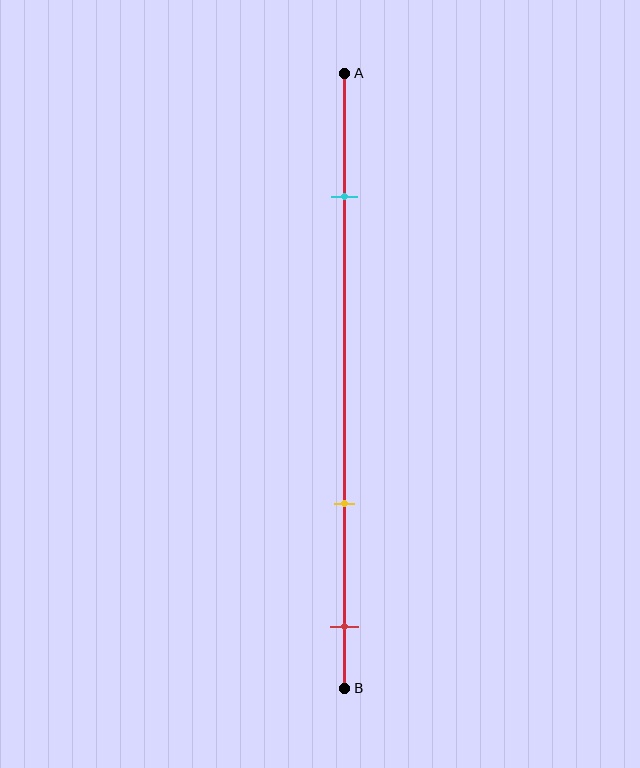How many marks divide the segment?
There are 3 marks dividing the segment.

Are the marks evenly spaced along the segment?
No, the marks are not evenly spaced.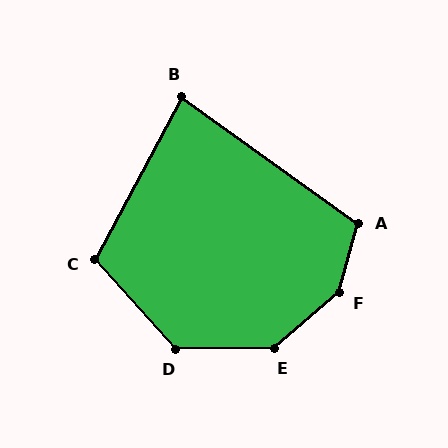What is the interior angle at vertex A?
Approximately 110 degrees (obtuse).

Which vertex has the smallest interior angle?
B, at approximately 82 degrees.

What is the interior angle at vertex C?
Approximately 110 degrees (obtuse).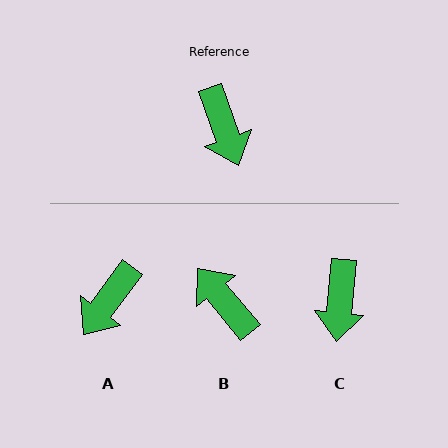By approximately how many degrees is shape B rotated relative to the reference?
Approximately 160 degrees clockwise.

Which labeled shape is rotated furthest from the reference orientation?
B, about 160 degrees away.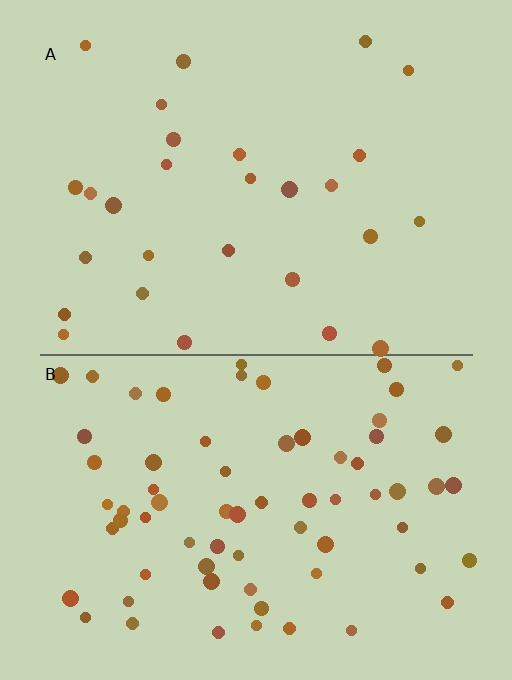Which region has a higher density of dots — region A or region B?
B (the bottom).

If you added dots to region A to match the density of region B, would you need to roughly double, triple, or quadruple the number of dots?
Approximately triple.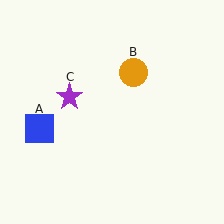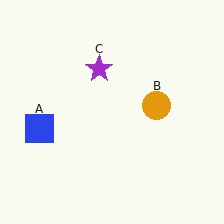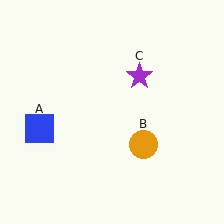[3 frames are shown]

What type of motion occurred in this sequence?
The orange circle (object B), purple star (object C) rotated clockwise around the center of the scene.